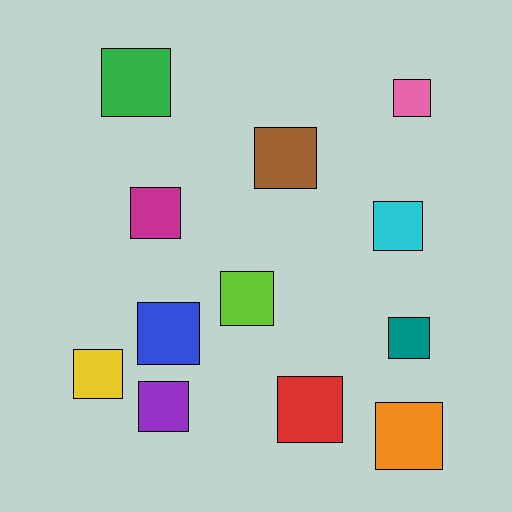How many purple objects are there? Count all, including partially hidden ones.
There is 1 purple object.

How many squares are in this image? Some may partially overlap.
There are 12 squares.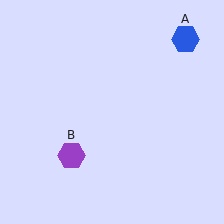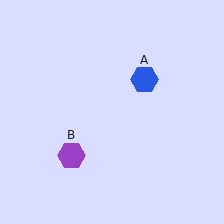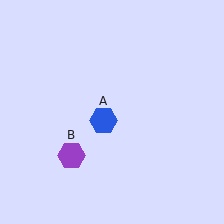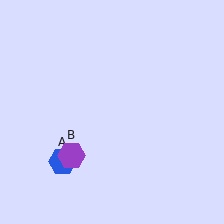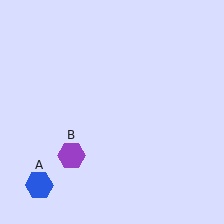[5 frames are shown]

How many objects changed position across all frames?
1 object changed position: blue hexagon (object A).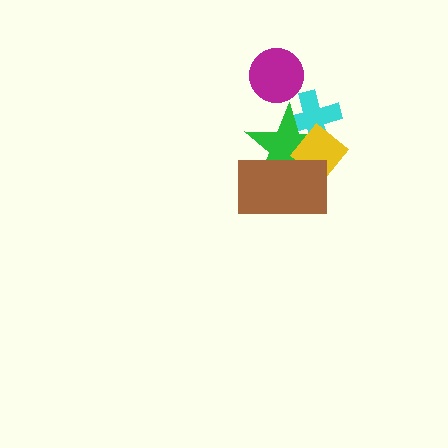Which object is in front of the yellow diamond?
The brown rectangle is in front of the yellow diamond.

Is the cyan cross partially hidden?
Yes, it is partially covered by another shape.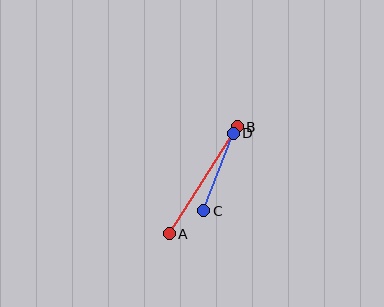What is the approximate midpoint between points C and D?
The midpoint is at approximately (219, 172) pixels.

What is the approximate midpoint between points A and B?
The midpoint is at approximately (203, 180) pixels.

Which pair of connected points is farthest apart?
Points A and B are farthest apart.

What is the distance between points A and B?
The distance is approximately 127 pixels.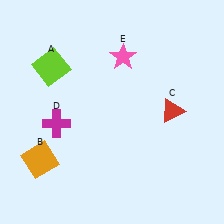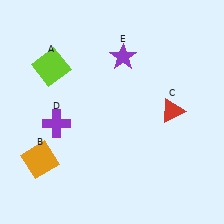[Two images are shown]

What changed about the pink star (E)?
In Image 1, E is pink. In Image 2, it changed to purple.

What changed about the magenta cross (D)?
In Image 1, D is magenta. In Image 2, it changed to purple.